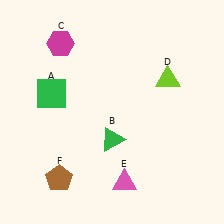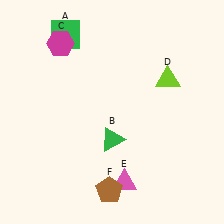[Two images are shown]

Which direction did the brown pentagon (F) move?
The brown pentagon (F) moved right.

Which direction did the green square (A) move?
The green square (A) moved up.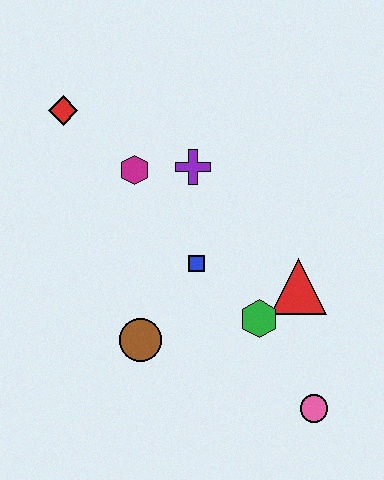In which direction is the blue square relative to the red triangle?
The blue square is to the left of the red triangle.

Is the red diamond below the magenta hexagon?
No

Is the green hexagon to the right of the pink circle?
No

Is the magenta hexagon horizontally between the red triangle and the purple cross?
No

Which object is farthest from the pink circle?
The red diamond is farthest from the pink circle.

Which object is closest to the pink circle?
The green hexagon is closest to the pink circle.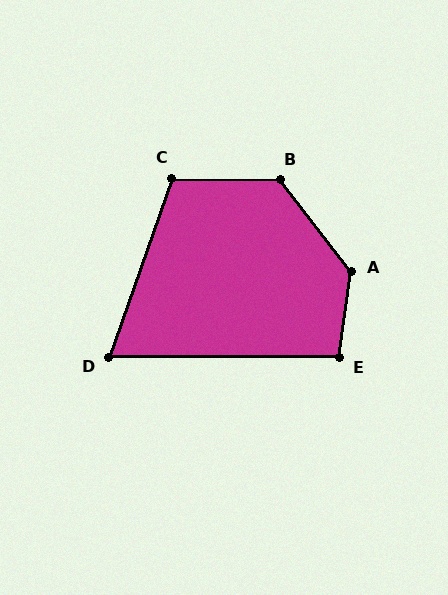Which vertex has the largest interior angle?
A, at approximately 134 degrees.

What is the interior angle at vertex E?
Approximately 98 degrees (obtuse).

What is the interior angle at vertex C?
Approximately 109 degrees (obtuse).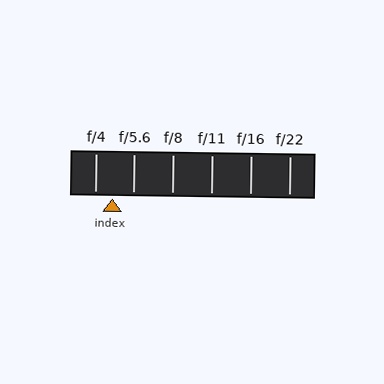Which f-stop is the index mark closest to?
The index mark is closest to f/4.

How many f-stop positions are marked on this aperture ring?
There are 6 f-stop positions marked.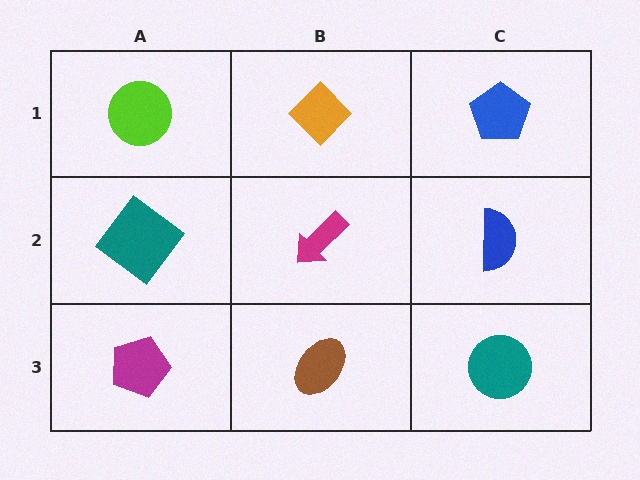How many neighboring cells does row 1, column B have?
3.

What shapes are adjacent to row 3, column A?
A teal diamond (row 2, column A), a brown ellipse (row 3, column B).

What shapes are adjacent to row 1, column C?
A blue semicircle (row 2, column C), an orange diamond (row 1, column B).